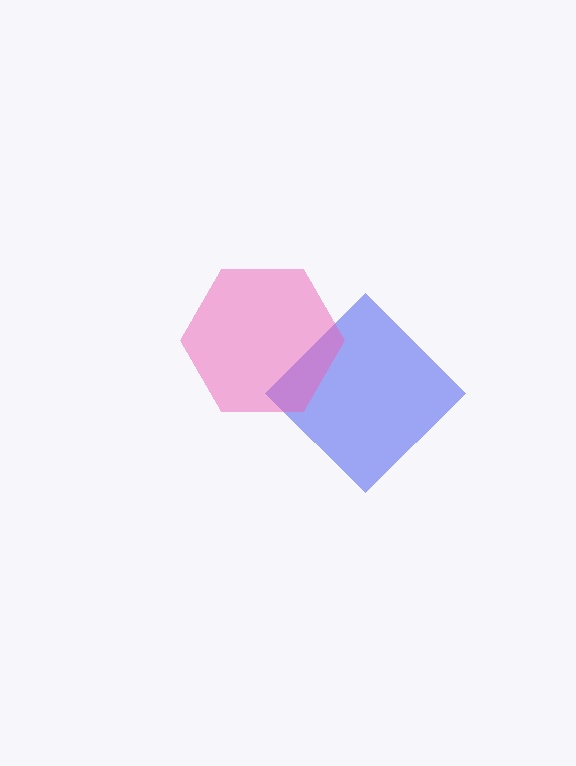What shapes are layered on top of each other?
The layered shapes are: a blue diamond, a pink hexagon.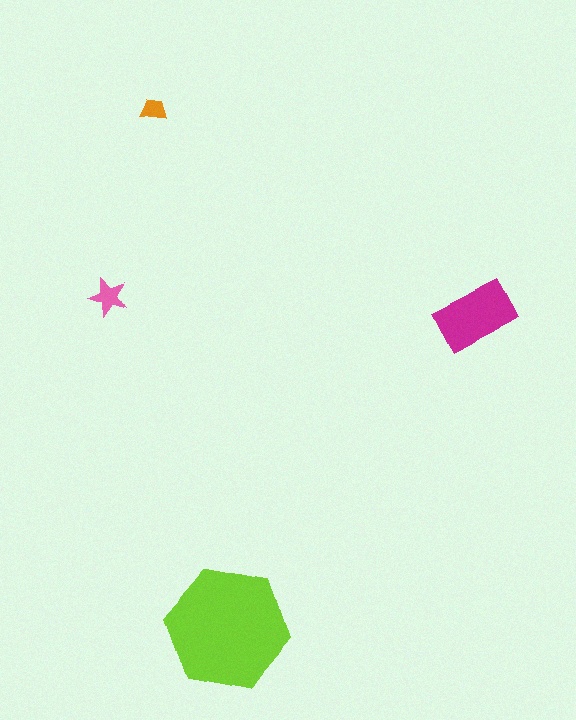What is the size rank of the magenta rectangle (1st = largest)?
2nd.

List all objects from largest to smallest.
The lime hexagon, the magenta rectangle, the pink star, the orange trapezoid.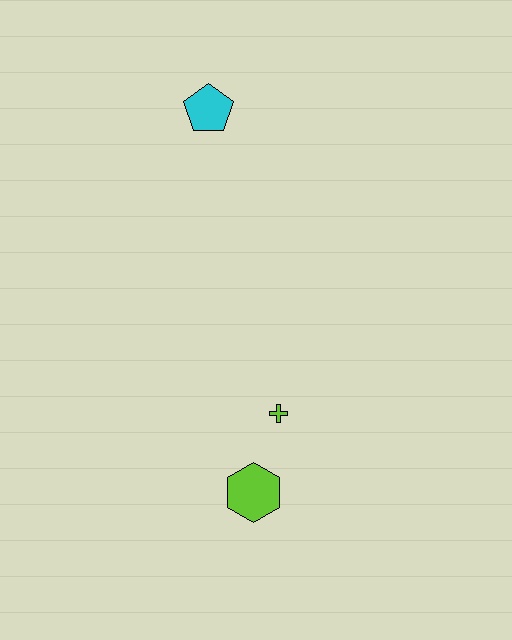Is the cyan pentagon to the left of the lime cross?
Yes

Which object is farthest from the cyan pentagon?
The lime hexagon is farthest from the cyan pentagon.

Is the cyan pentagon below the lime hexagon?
No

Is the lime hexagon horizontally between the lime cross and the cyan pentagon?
Yes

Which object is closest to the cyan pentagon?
The lime cross is closest to the cyan pentagon.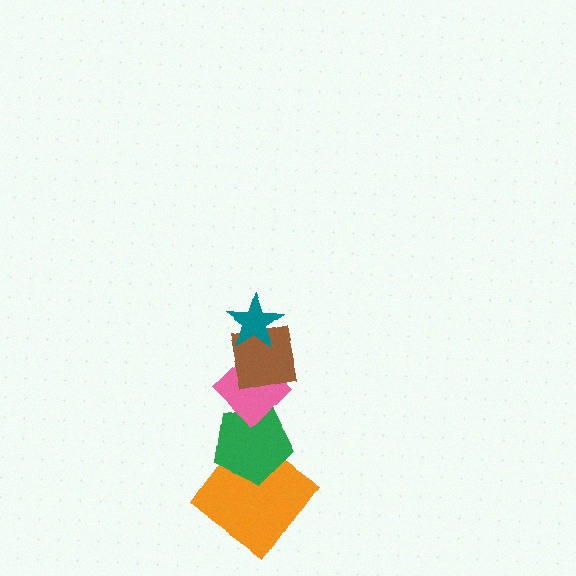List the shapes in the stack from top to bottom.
From top to bottom: the teal star, the brown square, the pink diamond, the green pentagon, the orange diamond.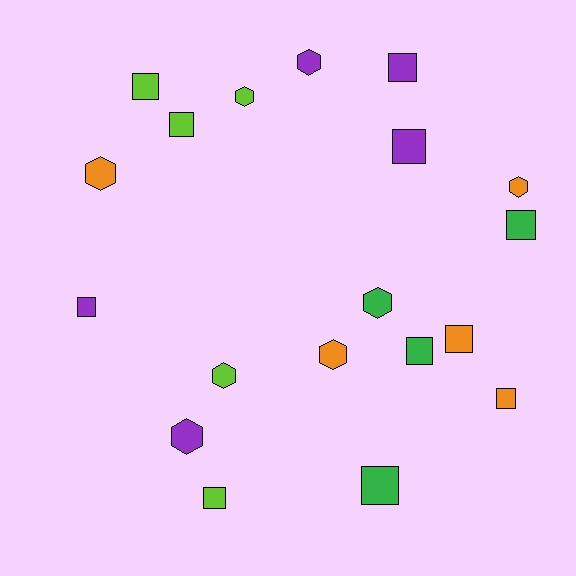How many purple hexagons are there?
There are 2 purple hexagons.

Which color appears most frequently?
Lime, with 5 objects.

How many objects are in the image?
There are 19 objects.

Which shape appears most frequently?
Square, with 11 objects.